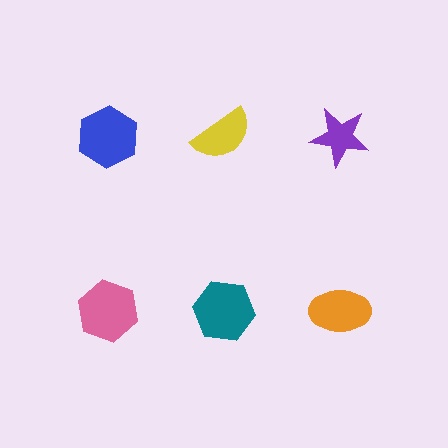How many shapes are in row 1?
3 shapes.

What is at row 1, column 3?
A purple star.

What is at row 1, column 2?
A yellow semicircle.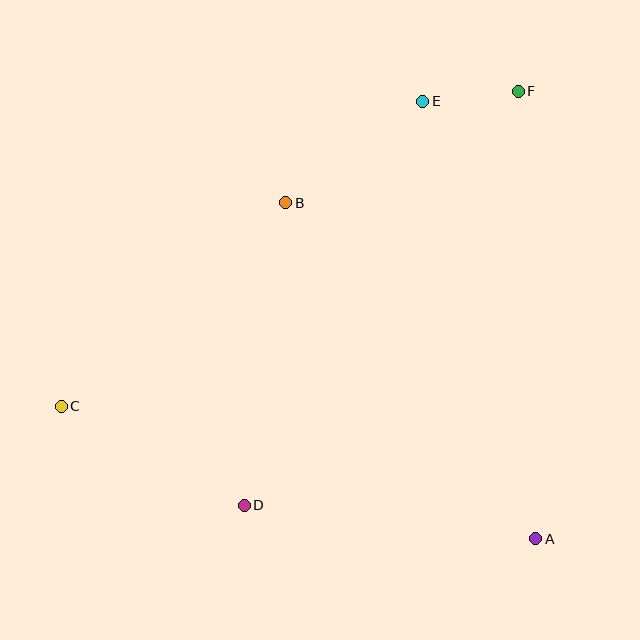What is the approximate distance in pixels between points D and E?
The distance between D and E is approximately 442 pixels.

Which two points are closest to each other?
Points E and F are closest to each other.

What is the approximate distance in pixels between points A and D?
The distance between A and D is approximately 294 pixels.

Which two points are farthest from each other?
Points C and F are farthest from each other.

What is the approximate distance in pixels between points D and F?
The distance between D and F is approximately 497 pixels.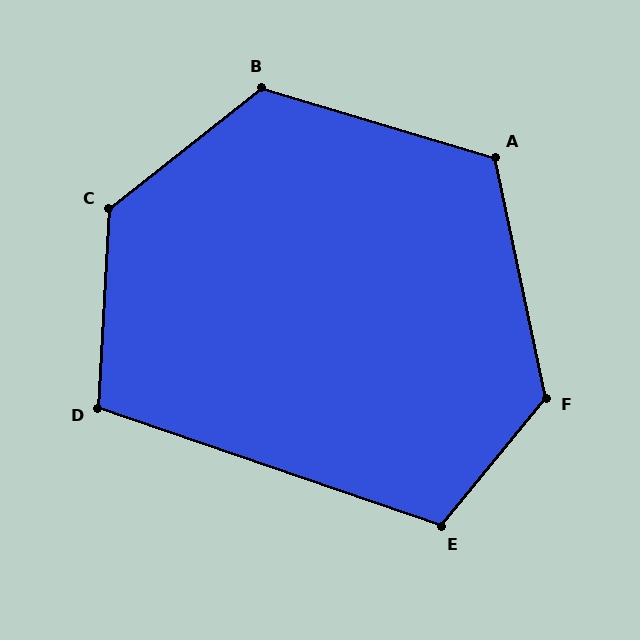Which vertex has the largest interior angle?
C, at approximately 131 degrees.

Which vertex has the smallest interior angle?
D, at approximately 106 degrees.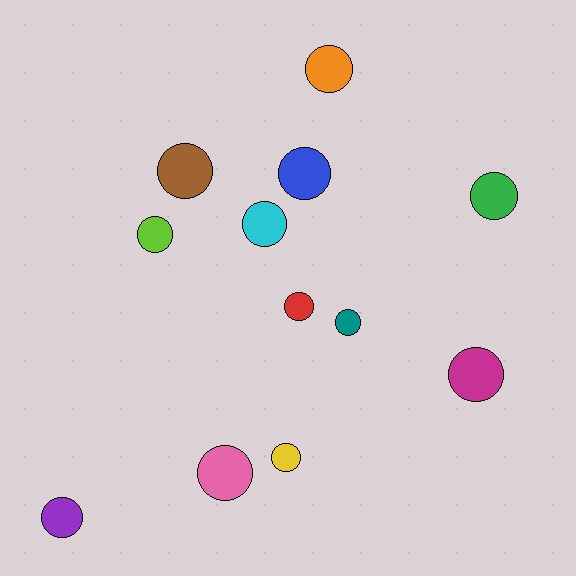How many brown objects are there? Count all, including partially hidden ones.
There is 1 brown object.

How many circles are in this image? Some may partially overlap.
There are 12 circles.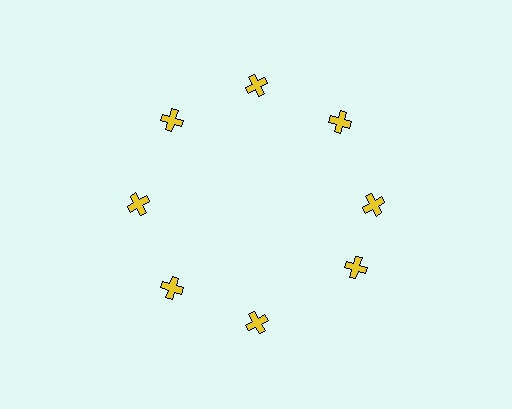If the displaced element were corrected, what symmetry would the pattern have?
It would have 8-fold rotational symmetry — the pattern would map onto itself every 45 degrees.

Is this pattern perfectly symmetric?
No. The 8 yellow crosses are arranged in a ring, but one element near the 4 o'clock position is rotated out of alignment along the ring, breaking the 8-fold rotational symmetry.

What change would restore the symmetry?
The symmetry would be restored by rotating it back into even spacing with its neighbors so that all 8 crosses sit at equal angles and equal distance from the center.